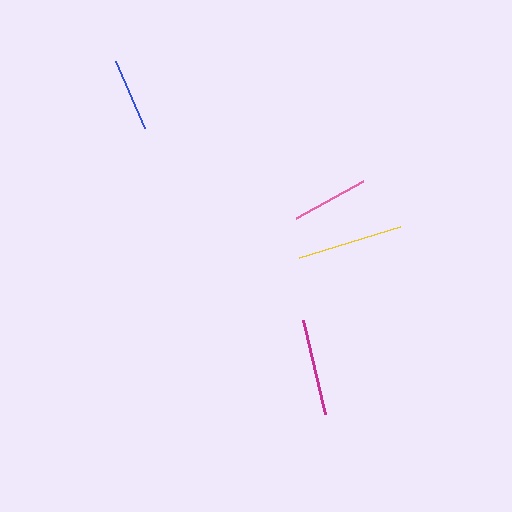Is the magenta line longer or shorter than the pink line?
The magenta line is longer than the pink line.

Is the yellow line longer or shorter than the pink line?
The yellow line is longer than the pink line.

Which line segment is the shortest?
The blue line is the shortest at approximately 73 pixels.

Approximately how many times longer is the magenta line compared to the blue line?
The magenta line is approximately 1.3 times the length of the blue line.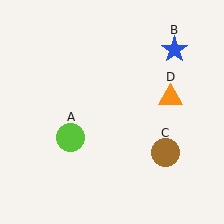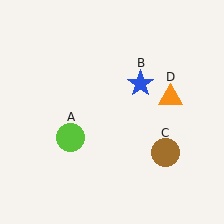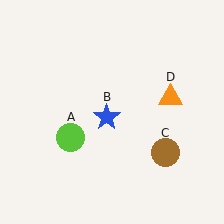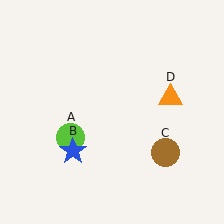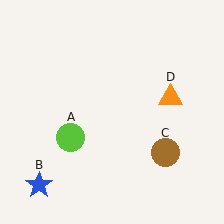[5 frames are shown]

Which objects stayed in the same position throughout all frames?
Lime circle (object A) and brown circle (object C) and orange triangle (object D) remained stationary.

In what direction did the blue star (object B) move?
The blue star (object B) moved down and to the left.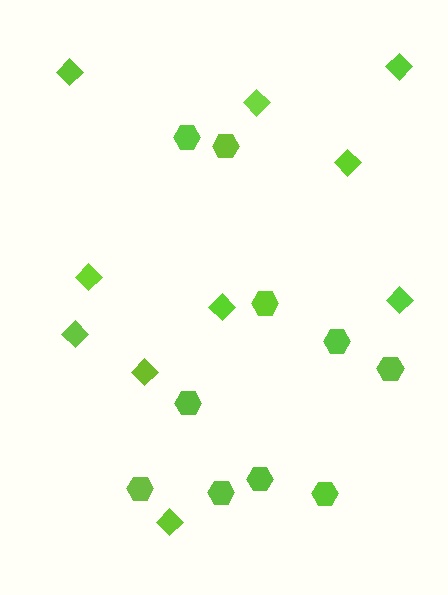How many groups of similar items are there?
There are 2 groups: one group of hexagons (10) and one group of diamonds (10).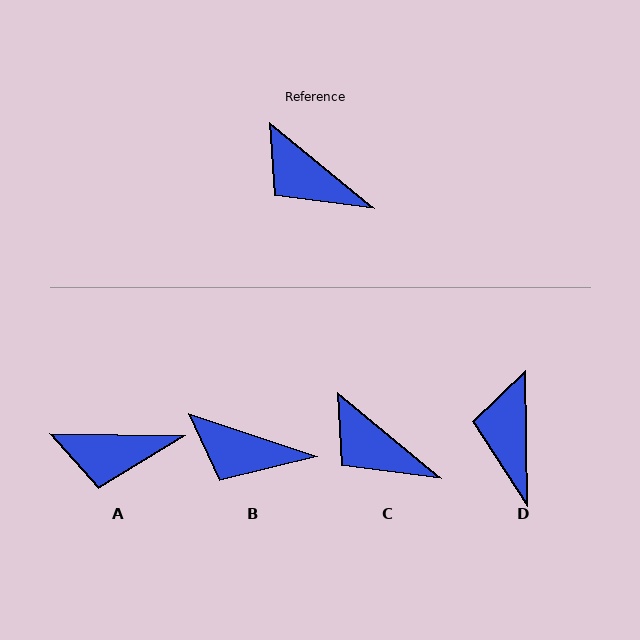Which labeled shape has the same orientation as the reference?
C.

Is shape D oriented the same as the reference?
No, it is off by about 50 degrees.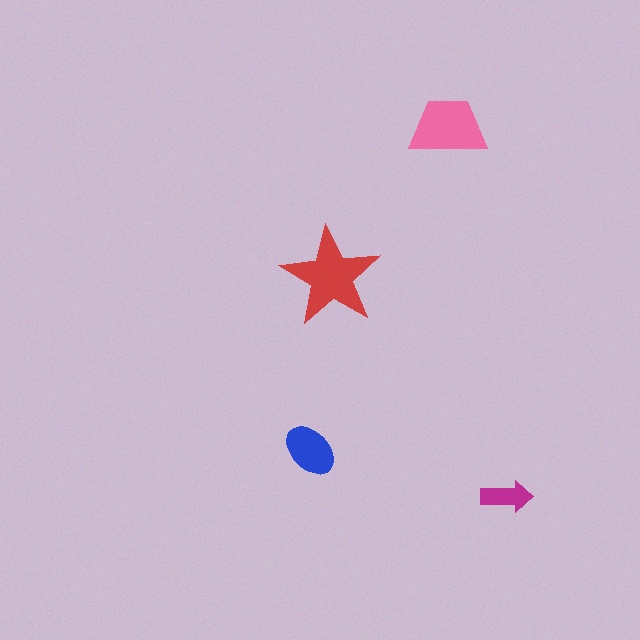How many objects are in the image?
There are 4 objects in the image.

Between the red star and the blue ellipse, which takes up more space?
The red star.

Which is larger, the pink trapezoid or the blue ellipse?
The pink trapezoid.